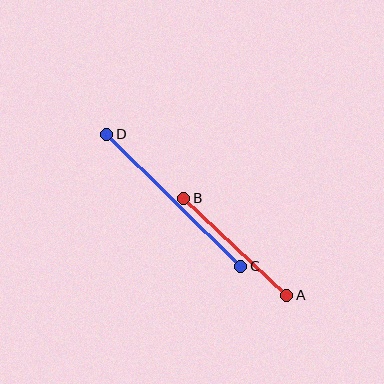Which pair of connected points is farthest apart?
Points C and D are farthest apart.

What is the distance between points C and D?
The distance is approximately 188 pixels.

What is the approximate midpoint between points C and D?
The midpoint is at approximately (174, 200) pixels.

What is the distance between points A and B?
The distance is approximately 142 pixels.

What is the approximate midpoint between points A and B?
The midpoint is at approximately (235, 247) pixels.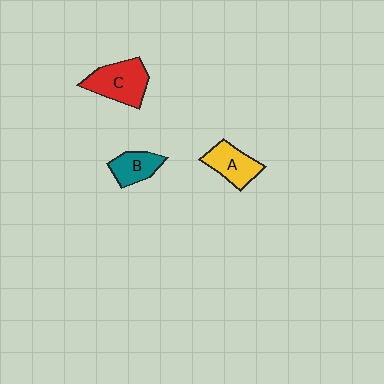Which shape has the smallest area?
Shape B (teal).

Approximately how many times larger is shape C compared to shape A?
Approximately 1.3 times.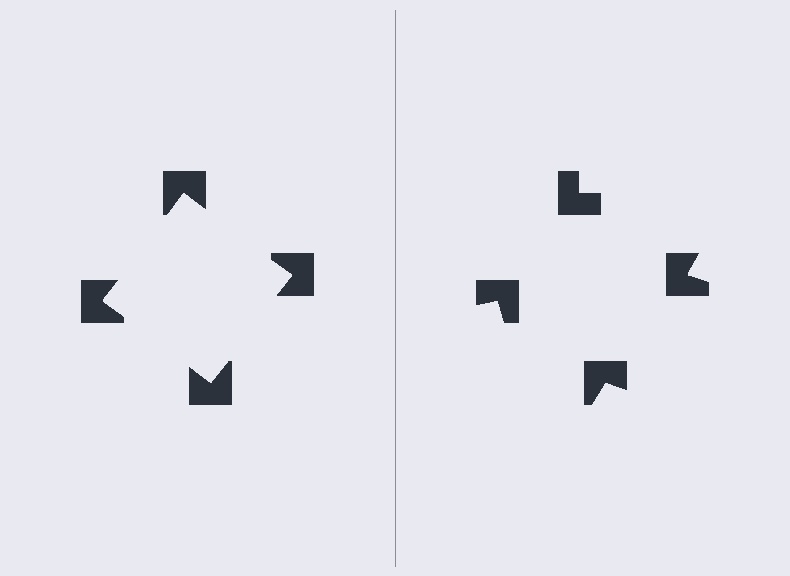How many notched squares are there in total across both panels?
8 — 4 on each side.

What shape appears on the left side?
An illusory square.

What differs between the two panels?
The notched squares are positioned identically on both sides; only the wedge orientations differ. On the left they align to a square; on the right they are misaligned.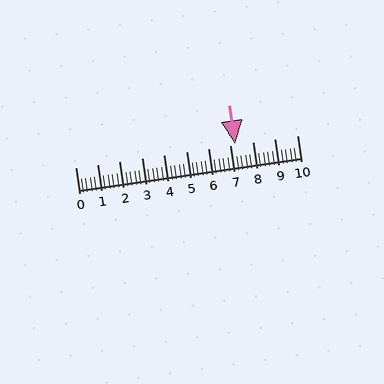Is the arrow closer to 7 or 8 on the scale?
The arrow is closer to 7.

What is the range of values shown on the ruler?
The ruler shows values from 0 to 10.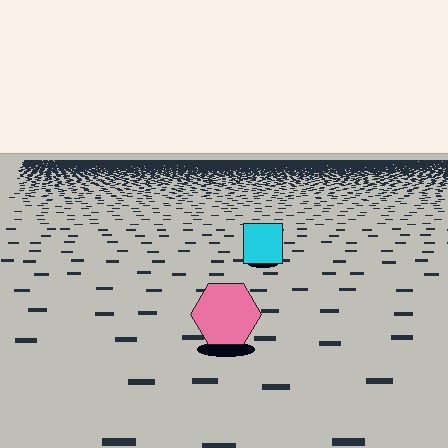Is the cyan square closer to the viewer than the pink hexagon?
No. The pink hexagon is closer — you can tell from the texture gradient: the ground texture is coarser near it.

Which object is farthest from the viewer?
The cyan square is farthest from the viewer. It appears smaller and the ground texture around it is denser.